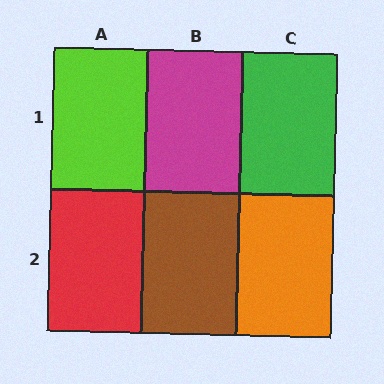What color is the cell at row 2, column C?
Orange.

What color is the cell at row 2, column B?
Brown.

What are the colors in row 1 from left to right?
Lime, magenta, green.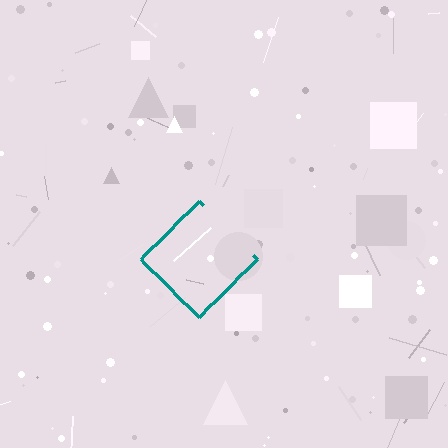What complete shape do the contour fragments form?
The contour fragments form a diamond.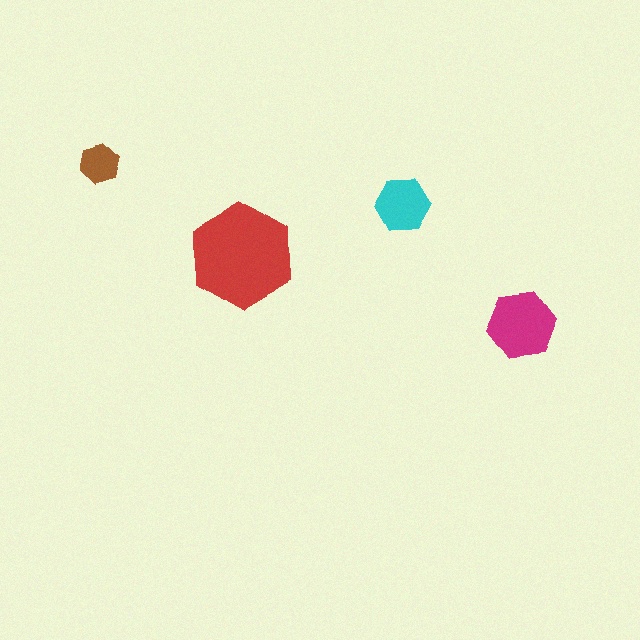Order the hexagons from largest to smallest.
the red one, the magenta one, the cyan one, the brown one.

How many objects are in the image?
There are 4 objects in the image.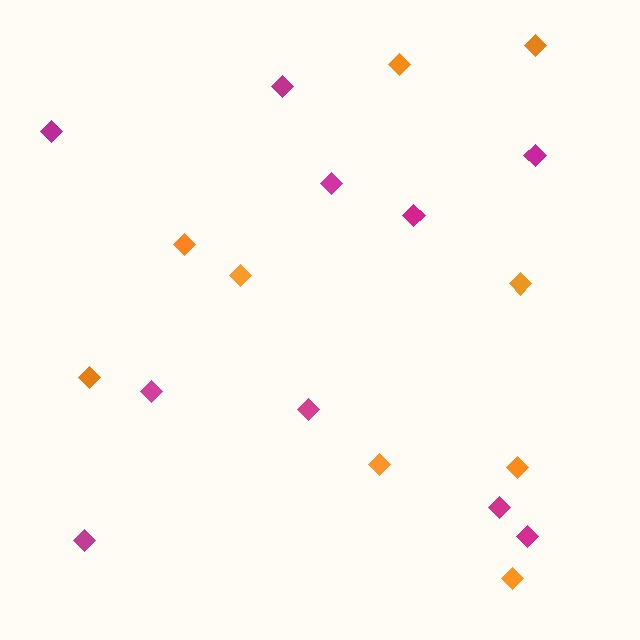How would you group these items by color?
There are 2 groups: one group of orange diamonds (9) and one group of magenta diamonds (10).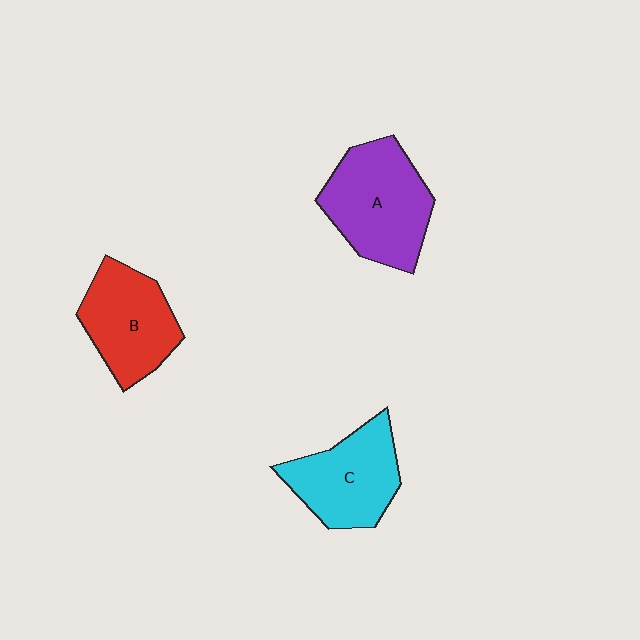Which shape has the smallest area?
Shape B (red).